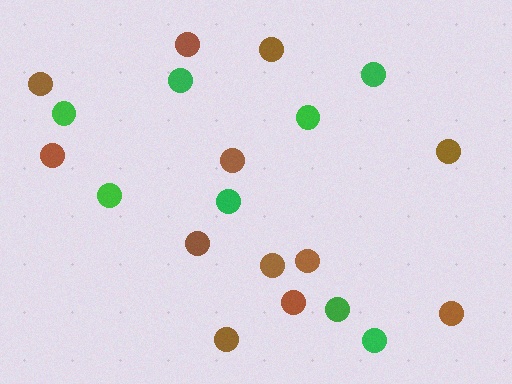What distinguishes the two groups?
There are 2 groups: one group of brown circles (12) and one group of green circles (8).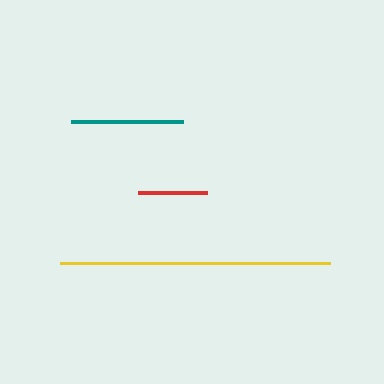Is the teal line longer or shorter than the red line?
The teal line is longer than the red line.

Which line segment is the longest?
The yellow line is the longest at approximately 270 pixels.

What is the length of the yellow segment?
The yellow segment is approximately 270 pixels long.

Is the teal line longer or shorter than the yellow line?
The yellow line is longer than the teal line.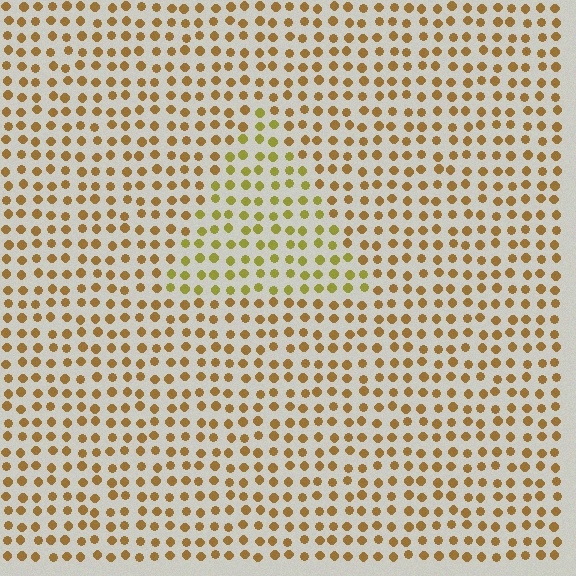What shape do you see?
I see a triangle.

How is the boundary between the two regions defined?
The boundary is defined purely by a slight shift in hue (about 28 degrees). Spacing, size, and orientation are identical on both sides.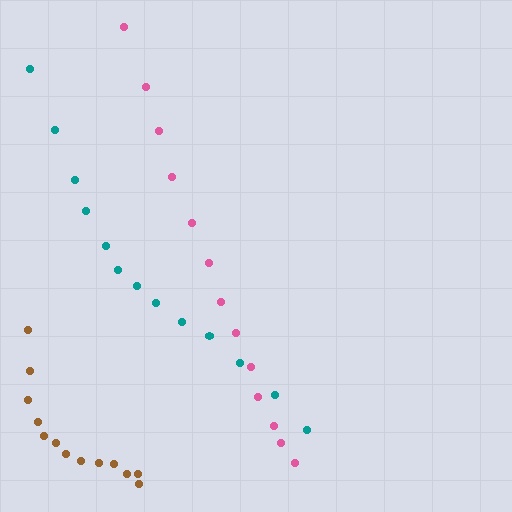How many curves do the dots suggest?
There are 3 distinct paths.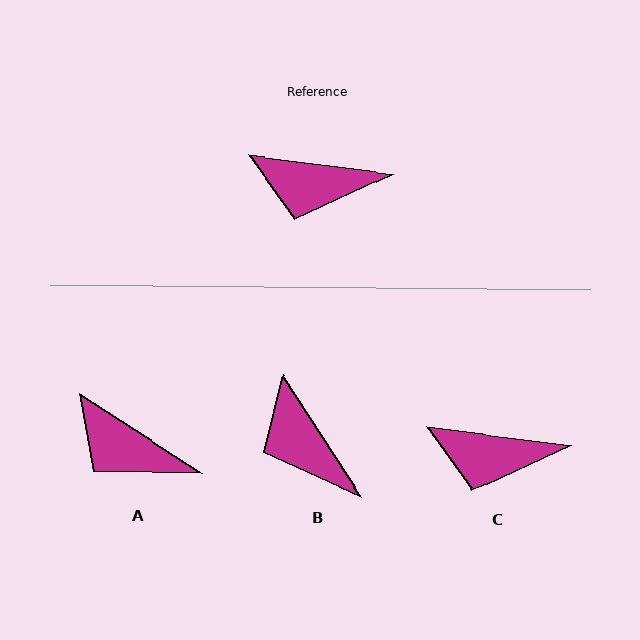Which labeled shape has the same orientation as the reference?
C.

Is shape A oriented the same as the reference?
No, it is off by about 25 degrees.